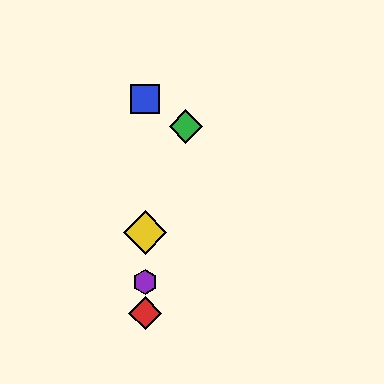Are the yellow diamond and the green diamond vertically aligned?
No, the yellow diamond is at x≈145 and the green diamond is at x≈186.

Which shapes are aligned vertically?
The red diamond, the blue square, the yellow diamond, the purple hexagon are aligned vertically.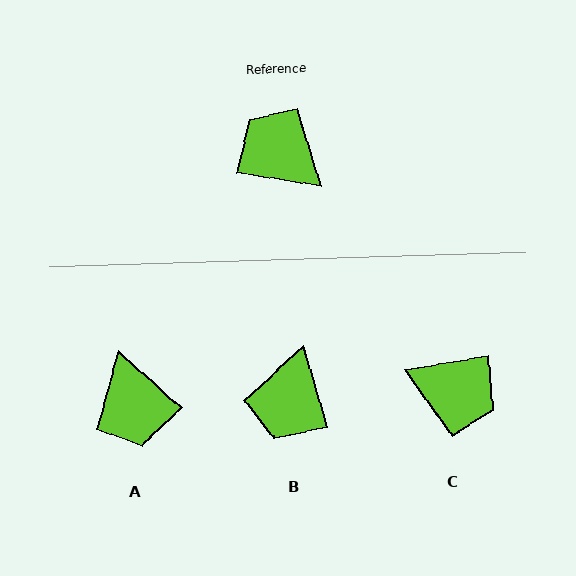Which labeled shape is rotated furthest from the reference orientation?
C, about 162 degrees away.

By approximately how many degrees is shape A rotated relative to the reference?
Approximately 147 degrees counter-clockwise.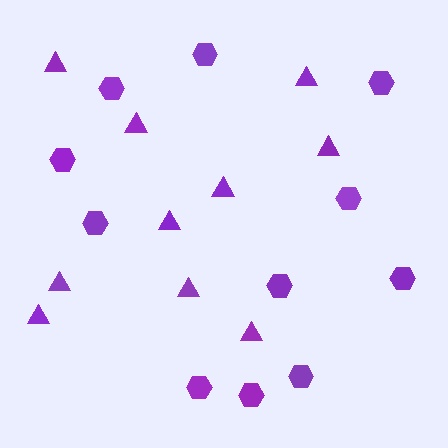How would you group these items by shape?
There are 2 groups: one group of triangles (10) and one group of hexagons (11).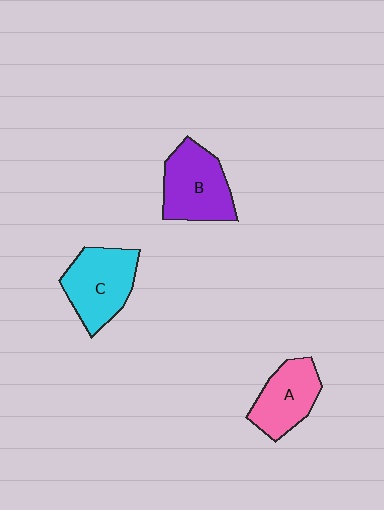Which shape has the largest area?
Shape B (purple).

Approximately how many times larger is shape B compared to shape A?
Approximately 1.2 times.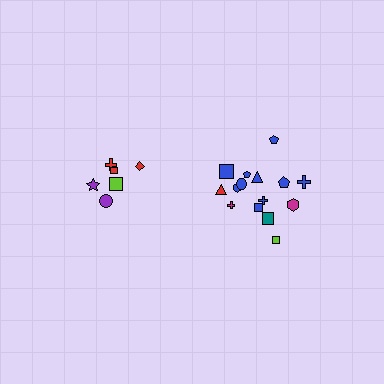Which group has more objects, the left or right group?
The right group.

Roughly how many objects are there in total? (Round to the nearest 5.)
Roughly 20 objects in total.